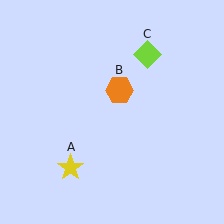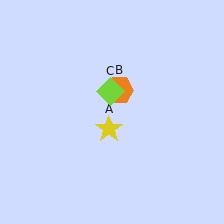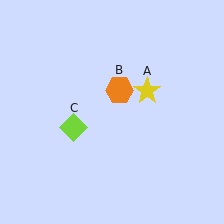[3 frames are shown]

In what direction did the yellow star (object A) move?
The yellow star (object A) moved up and to the right.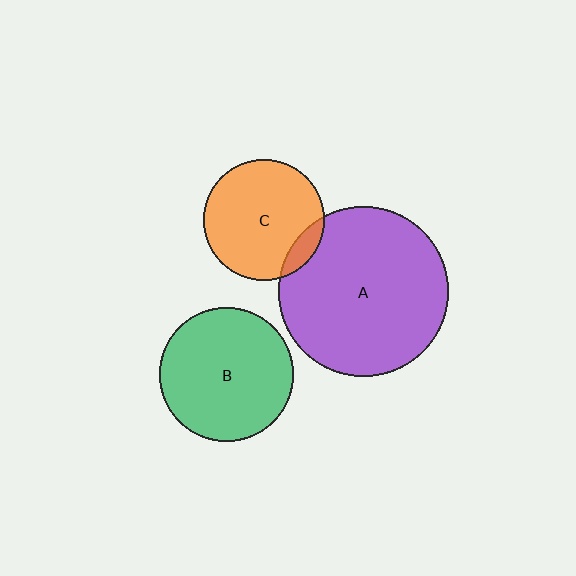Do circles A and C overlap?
Yes.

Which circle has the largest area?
Circle A (purple).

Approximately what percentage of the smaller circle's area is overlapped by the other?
Approximately 10%.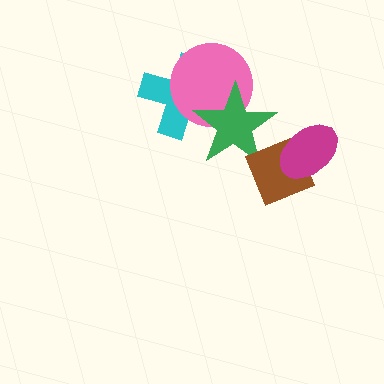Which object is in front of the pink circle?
The green star is in front of the pink circle.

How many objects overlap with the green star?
3 objects overlap with the green star.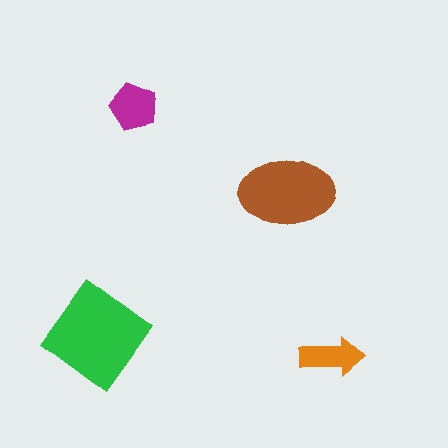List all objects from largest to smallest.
The green diamond, the brown ellipse, the magenta pentagon, the orange arrow.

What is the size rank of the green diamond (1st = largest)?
1st.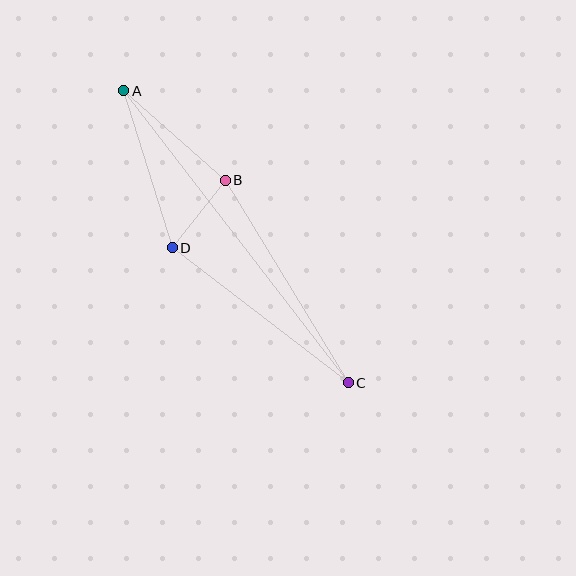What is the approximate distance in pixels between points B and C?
The distance between B and C is approximately 237 pixels.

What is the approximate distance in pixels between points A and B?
The distance between A and B is approximately 135 pixels.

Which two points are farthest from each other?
Points A and C are farthest from each other.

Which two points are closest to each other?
Points B and D are closest to each other.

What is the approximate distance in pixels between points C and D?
The distance between C and D is approximately 222 pixels.